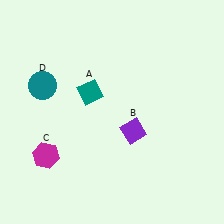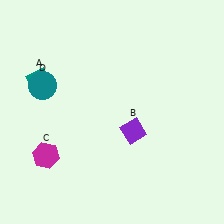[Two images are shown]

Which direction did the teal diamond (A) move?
The teal diamond (A) moved left.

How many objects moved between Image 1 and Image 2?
1 object moved between the two images.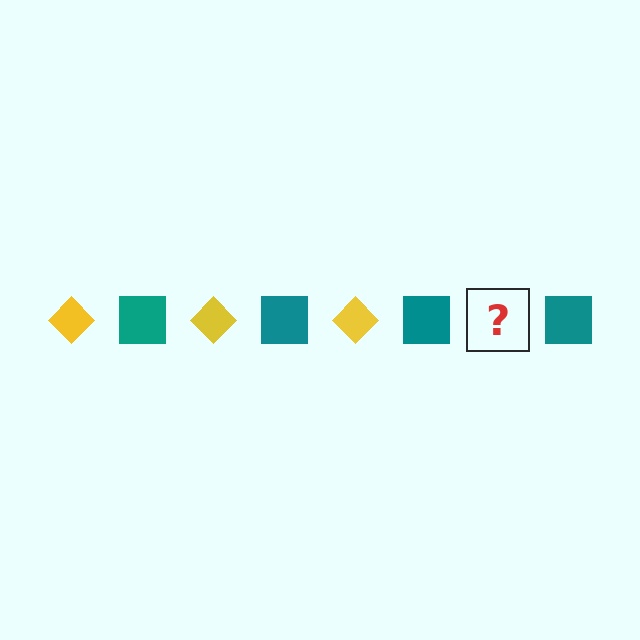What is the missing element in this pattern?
The missing element is a yellow diamond.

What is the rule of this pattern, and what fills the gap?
The rule is that the pattern alternates between yellow diamond and teal square. The gap should be filled with a yellow diamond.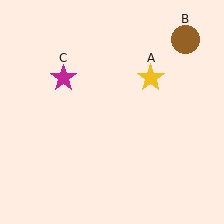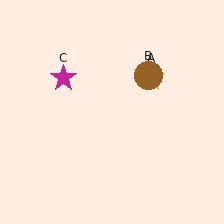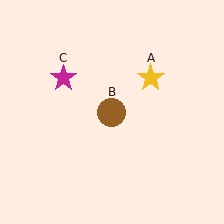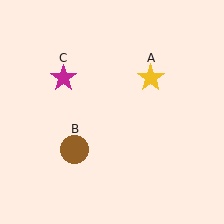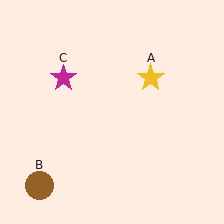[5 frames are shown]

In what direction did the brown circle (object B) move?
The brown circle (object B) moved down and to the left.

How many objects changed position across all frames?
1 object changed position: brown circle (object B).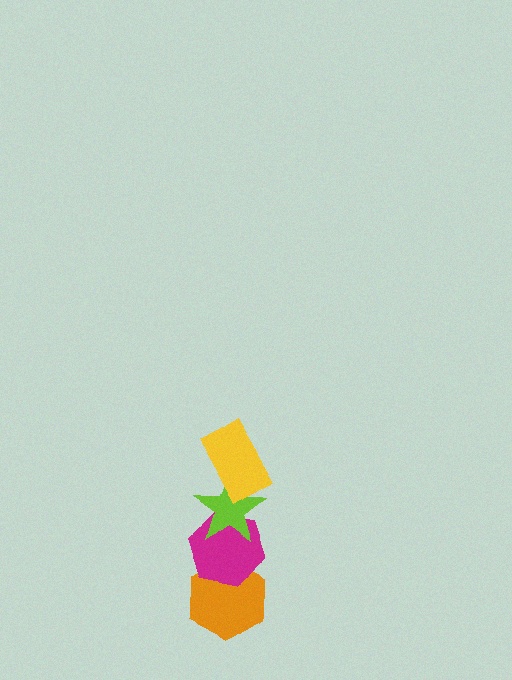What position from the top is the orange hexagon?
The orange hexagon is 4th from the top.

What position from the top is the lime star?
The lime star is 2nd from the top.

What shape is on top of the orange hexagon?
The magenta hexagon is on top of the orange hexagon.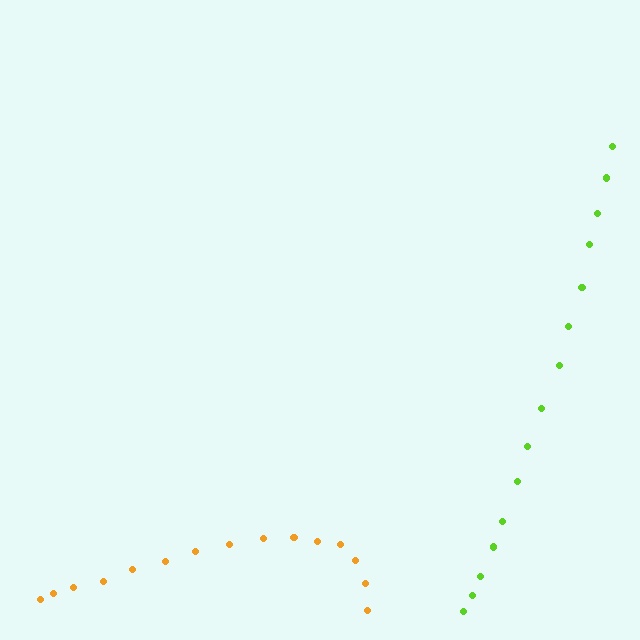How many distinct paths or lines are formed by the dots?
There are 2 distinct paths.